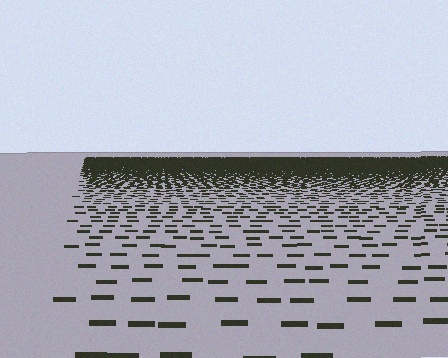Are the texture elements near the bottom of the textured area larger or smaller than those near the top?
Larger. Near the bottom, elements are closer to the viewer and appear at a bigger on-screen size.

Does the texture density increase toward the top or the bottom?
Density increases toward the top.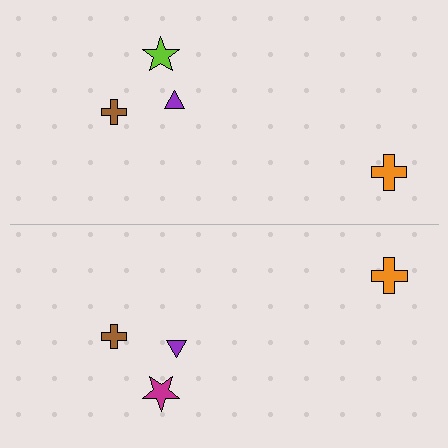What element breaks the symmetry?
The magenta star on the bottom side breaks the symmetry — its mirror counterpart is lime.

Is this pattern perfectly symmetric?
No, the pattern is not perfectly symmetric. The magenta star on the bottom side breaks the symmetry — its mirror counterpart is lime.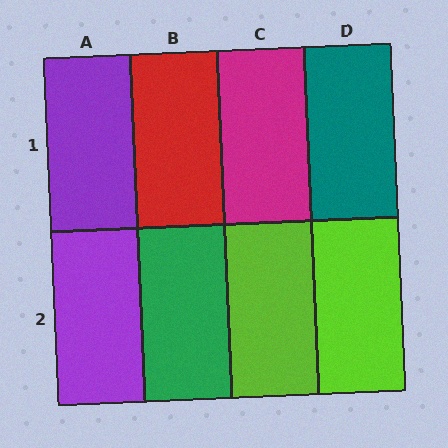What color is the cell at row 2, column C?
Lime.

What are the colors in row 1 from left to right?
Purple, red, magenta, teal.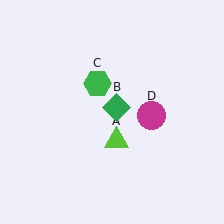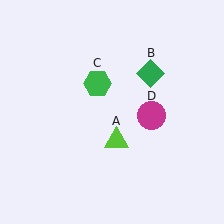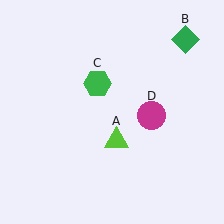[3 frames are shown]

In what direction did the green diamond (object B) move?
The green diamond (object B) moved up and to the right.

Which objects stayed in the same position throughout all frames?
Lime triangle (object A) and green hexagon (object C) and magenta circle (object D) remained stationary.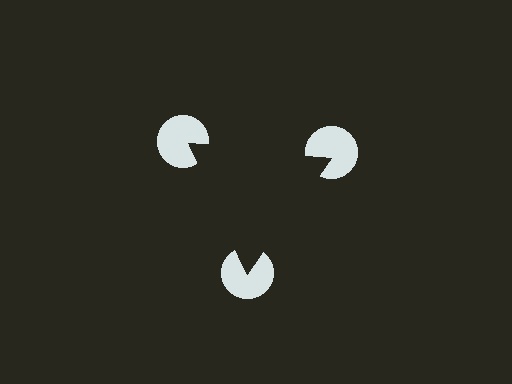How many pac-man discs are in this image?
There are 3 — one at each vertex of the illusory triangle.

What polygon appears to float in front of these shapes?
An illusory triangle — its edges are inferred from the aligned wedge cuts in the pac-man discs, not physically drawn.